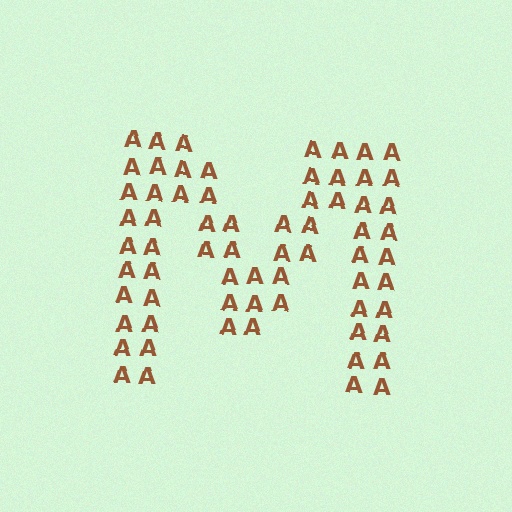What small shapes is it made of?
It is made of small letter A's.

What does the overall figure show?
The overall figure shows the letter M.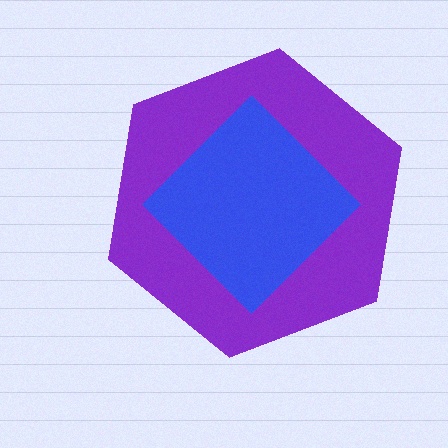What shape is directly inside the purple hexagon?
The blue diamond.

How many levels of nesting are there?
2.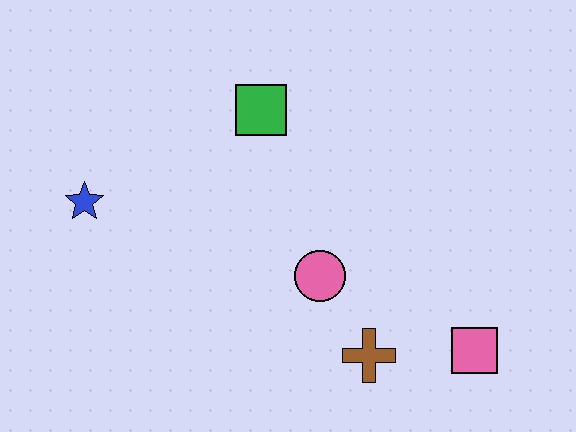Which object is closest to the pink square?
The brown cross is closest to the pink square.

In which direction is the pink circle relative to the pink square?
The pink circle is to the left of the pink square.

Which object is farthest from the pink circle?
The blue star is farthest from the pink circle.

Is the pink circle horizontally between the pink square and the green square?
Yes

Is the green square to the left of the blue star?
No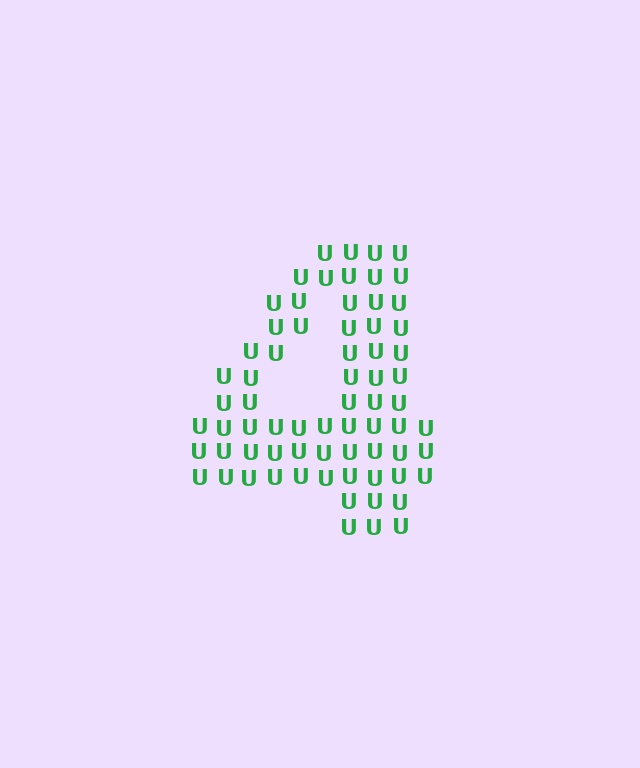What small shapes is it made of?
It is made of small letter U's.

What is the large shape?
The large shape is the digit 4.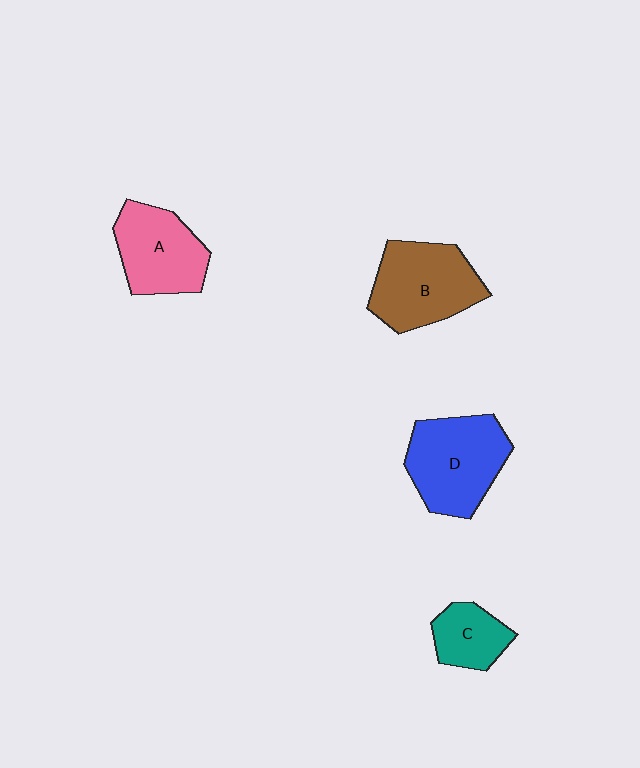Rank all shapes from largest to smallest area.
From largest to smallest: D (blue), B (brown), A (pink), C (teal).